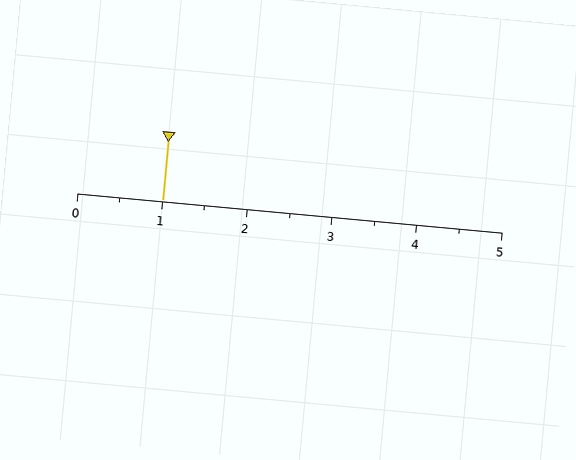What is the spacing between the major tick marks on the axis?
The major ticks are spaced 1 apart.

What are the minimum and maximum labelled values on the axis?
The axis runs from 0 to 5.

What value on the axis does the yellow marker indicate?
The marker indicates approximately 1.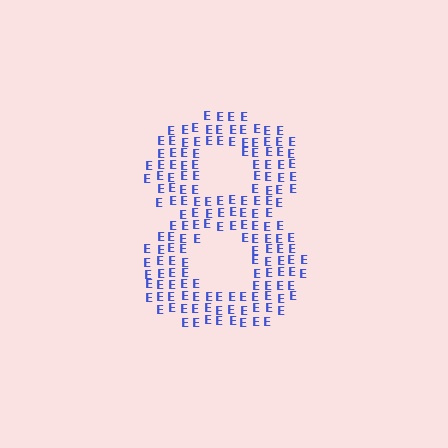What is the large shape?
The large shape is the digit 8.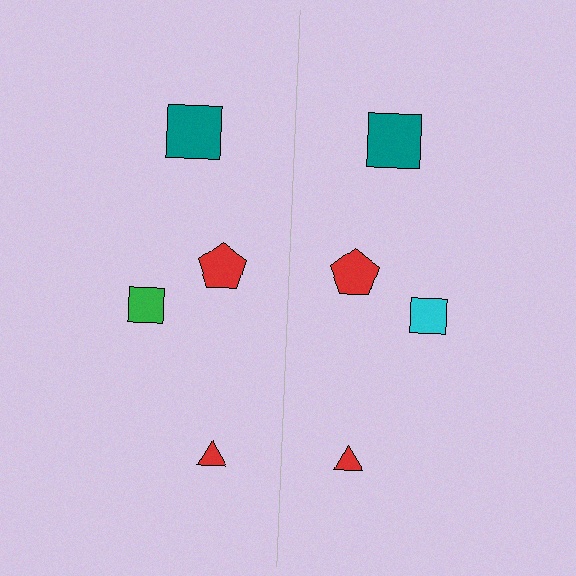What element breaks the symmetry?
The cyan square on the right side breaks the symmetry — its mirror counterpart is green.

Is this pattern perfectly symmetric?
No, the pattern is not perfectly symmetric. The cyan square on the right side breaks the symmetry — its mirror counterpart is green.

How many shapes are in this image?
There are 8 shapes in this image.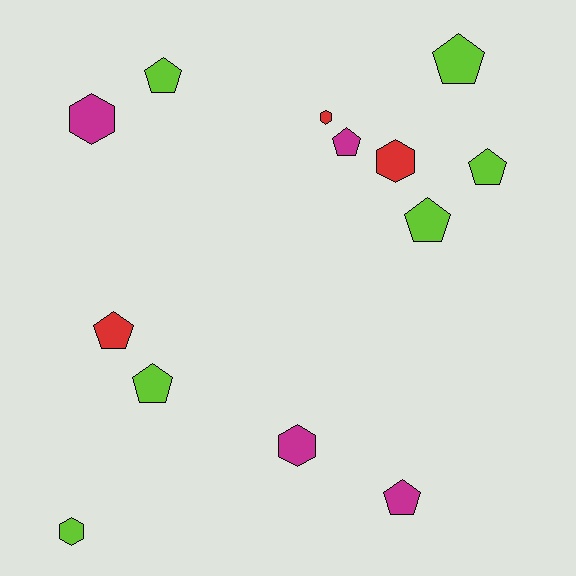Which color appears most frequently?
Lime, with 6 objects.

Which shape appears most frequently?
Pentagon, with 8 objects.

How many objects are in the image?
There are 13 objects.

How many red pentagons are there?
There is 1 red pentagon.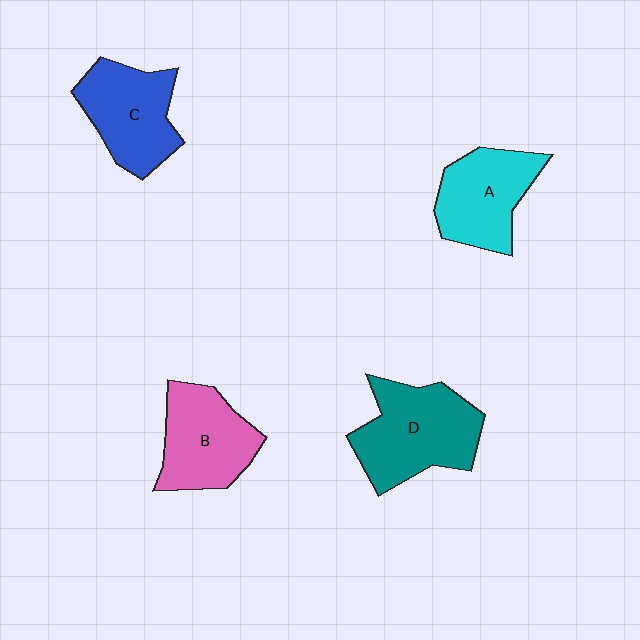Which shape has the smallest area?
Shape A (cyan).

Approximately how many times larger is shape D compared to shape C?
Approximately 1.2 times.